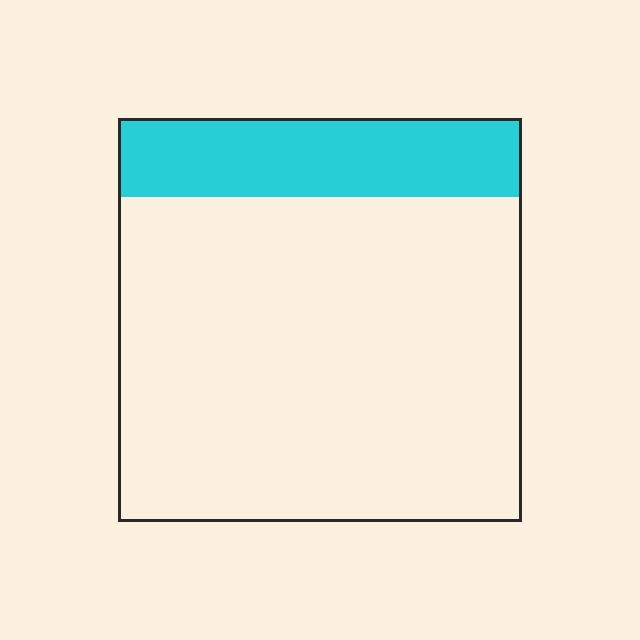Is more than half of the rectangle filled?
No.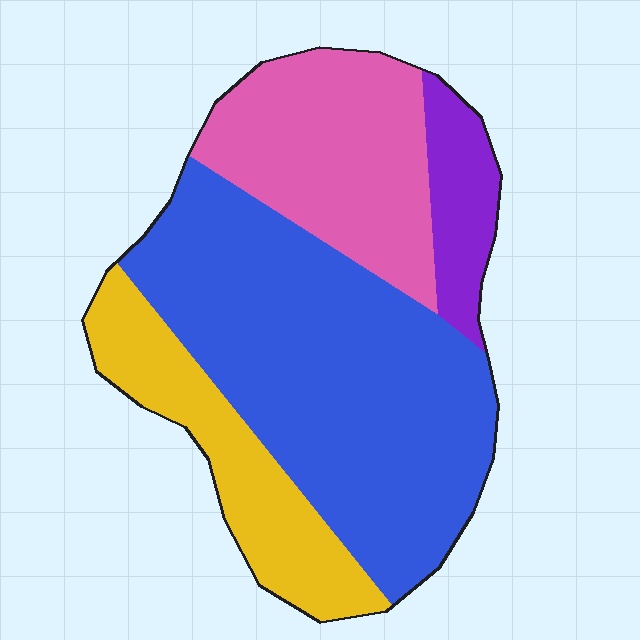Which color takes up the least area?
Purple, at roughly 10%.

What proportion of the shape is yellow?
Yellow covers roughly 20% of the shape.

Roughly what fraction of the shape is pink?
Pink covers 24% of the shape.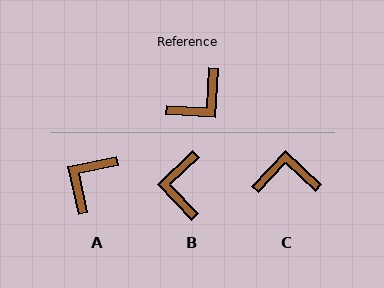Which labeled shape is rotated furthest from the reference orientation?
A, about 165 degrees away.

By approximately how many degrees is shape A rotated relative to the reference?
Approximately 165 degrees clockwise.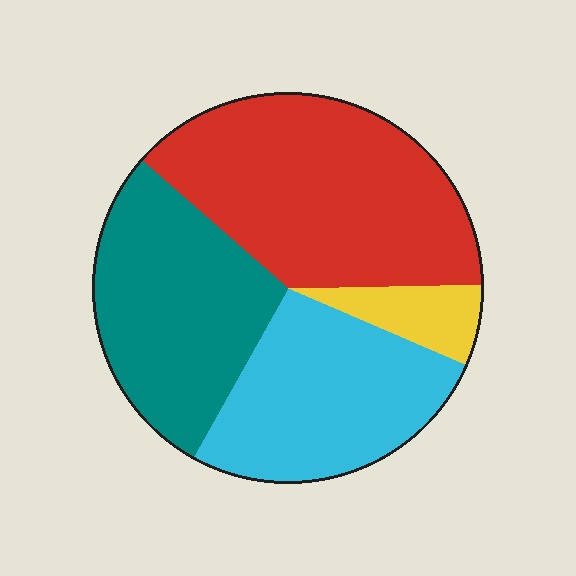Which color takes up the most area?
Red, at roughly 40%.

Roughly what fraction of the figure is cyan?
Cyan covers about 25% of the figure.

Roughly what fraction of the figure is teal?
Teal covers 28% of the figure.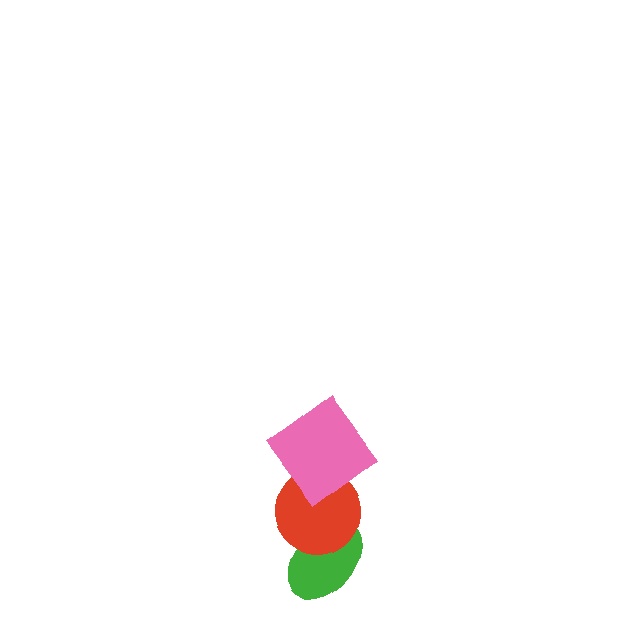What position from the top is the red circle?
The red circle is 2nd from the top.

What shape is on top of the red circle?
The pink diamond is on top of the red circle.